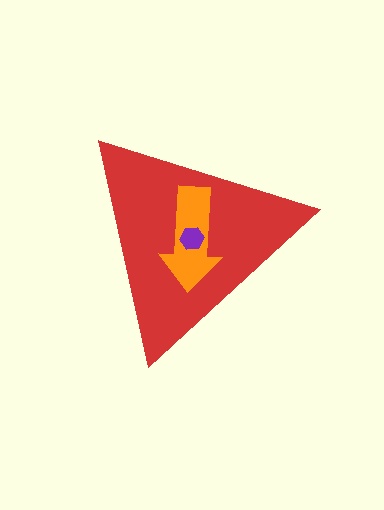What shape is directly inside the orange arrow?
The purple hexagon.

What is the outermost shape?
The red triangle.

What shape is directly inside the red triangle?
The orange arrow.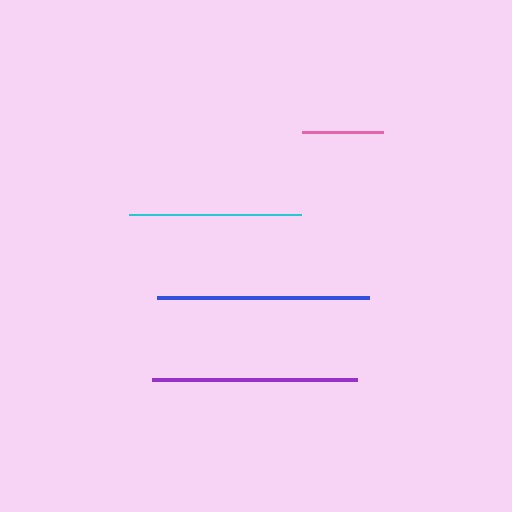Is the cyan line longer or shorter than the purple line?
The purple line is longer than the cyan line.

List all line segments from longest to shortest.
From longest to shortest: blue, purple, cyan, pink.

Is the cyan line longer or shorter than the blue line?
The blue line is longer than the cyan line.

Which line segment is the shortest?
The pink line is the shortest at approximately 80 pixels.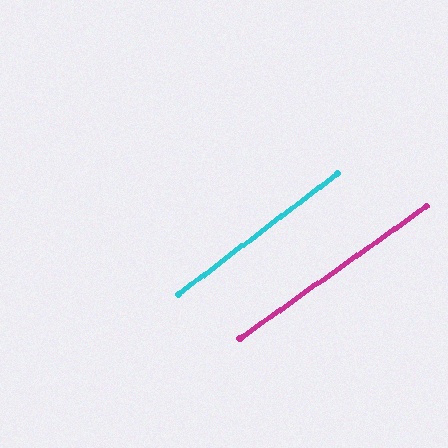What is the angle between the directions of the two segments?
Approximately 2 degrees.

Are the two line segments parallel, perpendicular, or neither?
Parallel — their directions differ by only 2.0°.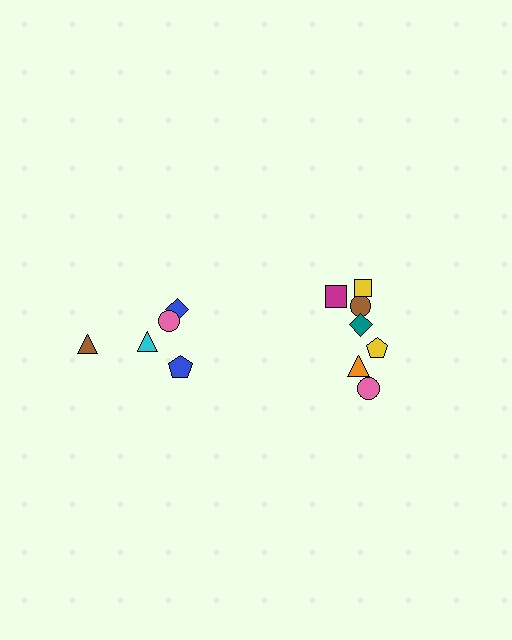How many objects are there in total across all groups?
There are 12 objects.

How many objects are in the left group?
There are 5 objects.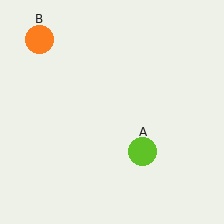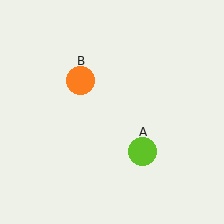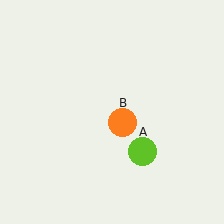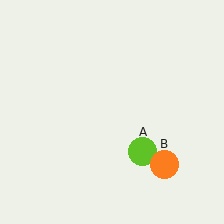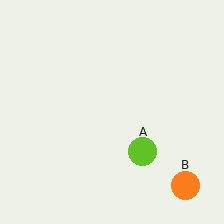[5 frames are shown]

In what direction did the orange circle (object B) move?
The orange circle (object B) moved down and to the right.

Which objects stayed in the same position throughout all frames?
Lime circle (object A) remained stationary.